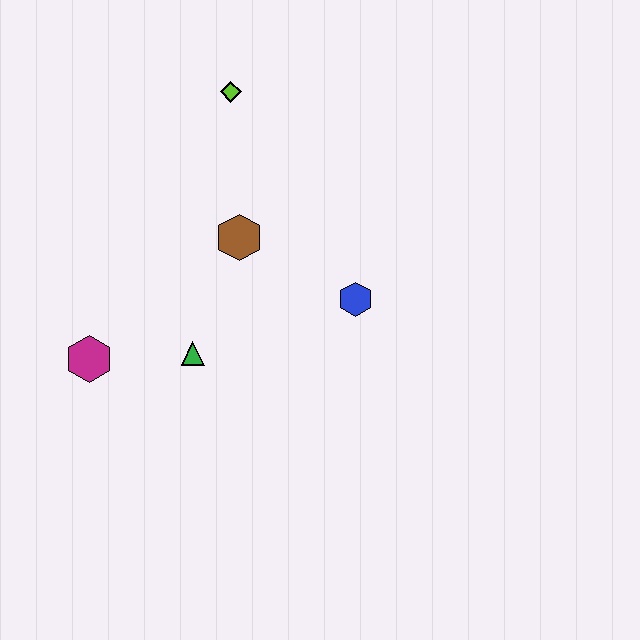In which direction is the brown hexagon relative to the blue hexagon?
The brown hexagon is to the left of the blue hexagon.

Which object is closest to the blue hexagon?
The brown hexagon is closest to the blue hexagon.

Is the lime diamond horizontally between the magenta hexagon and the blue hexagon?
Yes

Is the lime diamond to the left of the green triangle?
No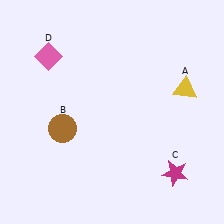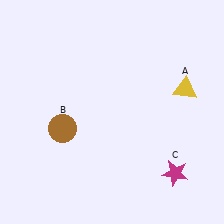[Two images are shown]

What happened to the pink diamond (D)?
The pink diamond (D) was removed in Image 2. It was in the top-left area of Image 1.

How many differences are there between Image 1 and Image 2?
There is 1 difference between the two images.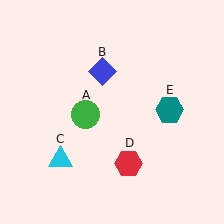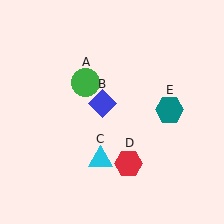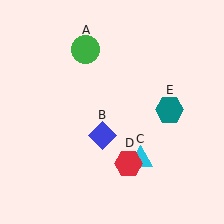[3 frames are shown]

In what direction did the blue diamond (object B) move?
The blue diamond (object B) moved down.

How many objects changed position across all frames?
3 objects changed position: green circle (object A), blue diamond (object B), cyan triangle (object C).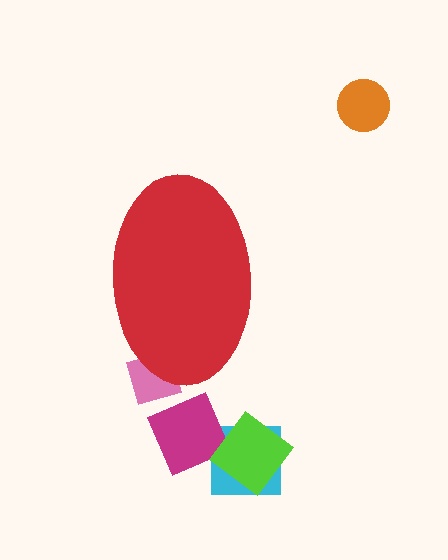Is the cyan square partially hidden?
No, the cyan square is fully visible.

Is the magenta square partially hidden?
No, the magenta square is fully visible.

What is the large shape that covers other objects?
A red ellipse.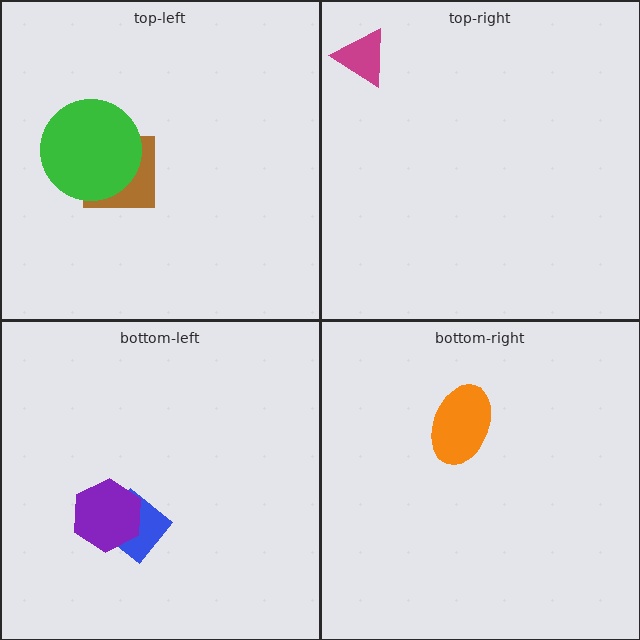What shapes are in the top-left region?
The brown square, the green circle.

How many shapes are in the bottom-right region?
1.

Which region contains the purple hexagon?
The bottom-left region.